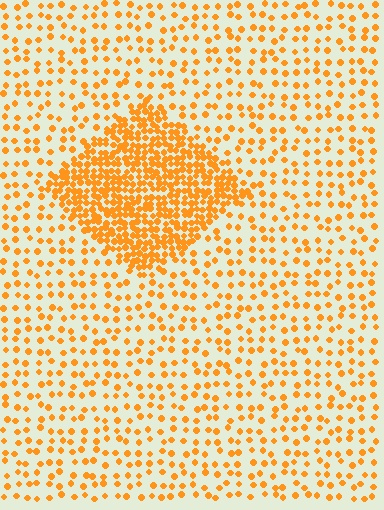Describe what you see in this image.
The image contains small orange elements arranged at two different densities. A diamond-shaped region is visible where the elements are more densely packed than the surrounding area.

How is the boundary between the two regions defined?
The boundary is defined by a change in element density (approximately 3.0x ratio). All elements are the same color, size, and shape.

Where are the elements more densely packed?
The elements are more densely packed inside the diamond boundary.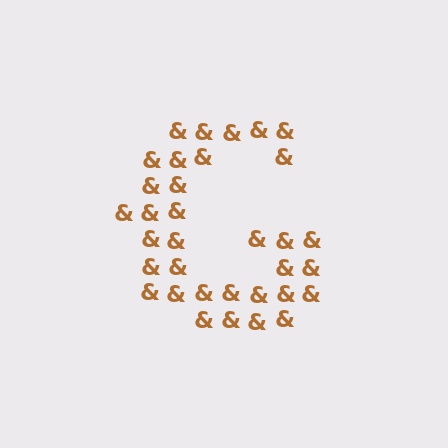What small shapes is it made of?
It is made of small ampersands.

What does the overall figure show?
The overall figure shows the letter G.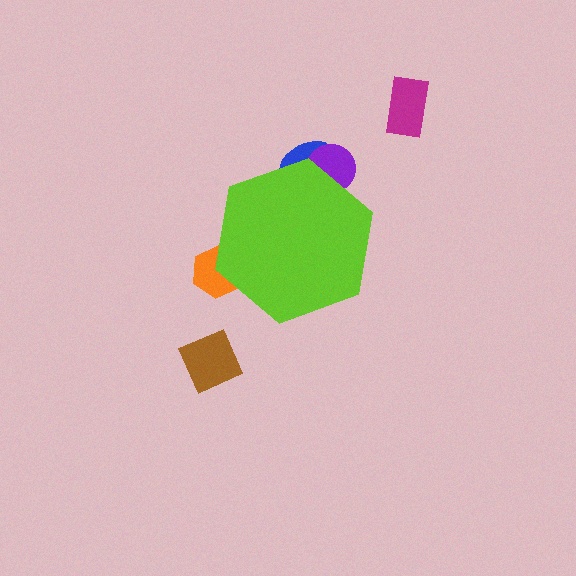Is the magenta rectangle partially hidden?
No, the magenta rectangle is fully visible.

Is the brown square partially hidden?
No, the brown square is fully visible.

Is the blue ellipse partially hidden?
Yes, the blue ellipse is partially hidden behind the lime hexagon.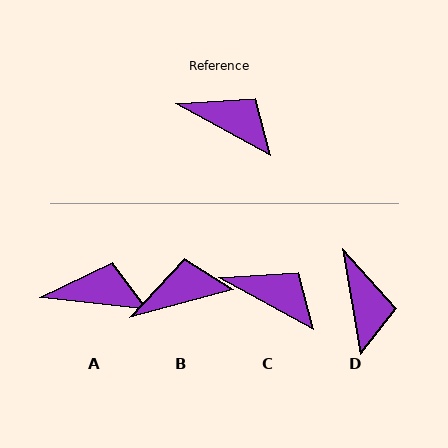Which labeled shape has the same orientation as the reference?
C.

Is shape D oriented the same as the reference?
No, it is off by about 52 degrees.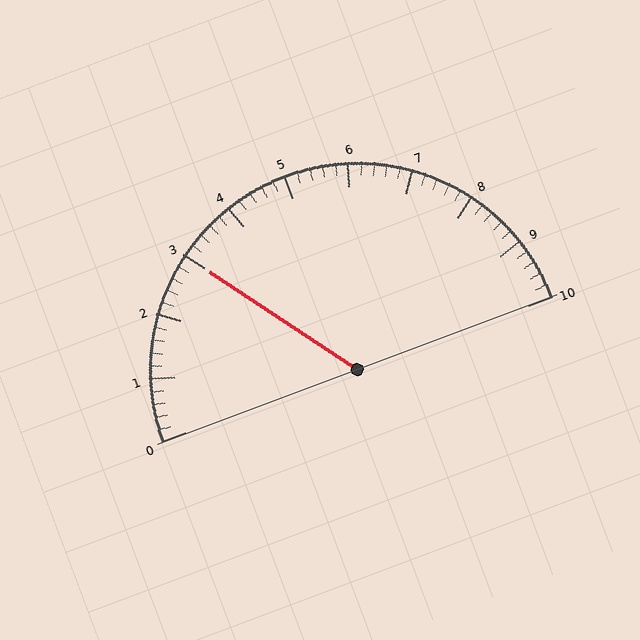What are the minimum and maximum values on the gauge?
The gauge ranges from 0 to 10.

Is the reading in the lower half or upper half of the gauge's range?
The reading is in the lower half of the range (0 to 10).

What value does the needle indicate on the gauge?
The needle indicates approximately 3.0.